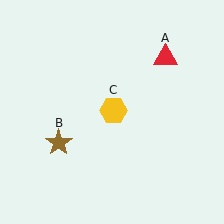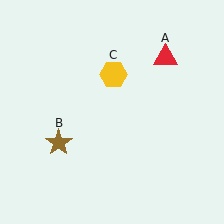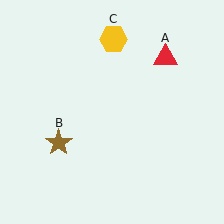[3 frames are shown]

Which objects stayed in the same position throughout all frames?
Red triangle (object A) and brown star (object B) remained stationary.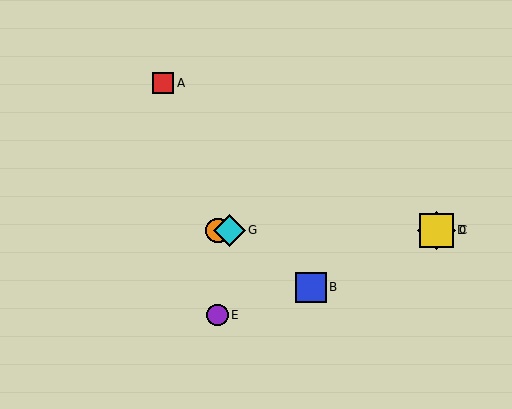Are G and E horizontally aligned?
No, G is at y≈230 and E is at y≈315.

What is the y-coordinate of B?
Object B is at y≈287.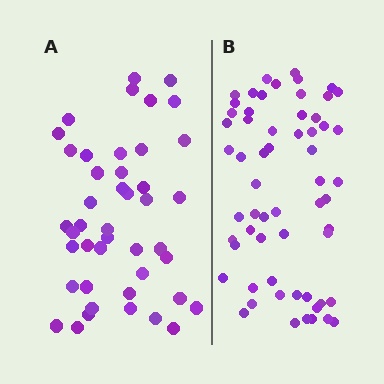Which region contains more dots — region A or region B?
Region B (the right region) has more dots.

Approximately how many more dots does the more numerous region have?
Region B has approximately 15 more dots than region A.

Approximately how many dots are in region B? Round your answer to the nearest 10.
About 60 dots.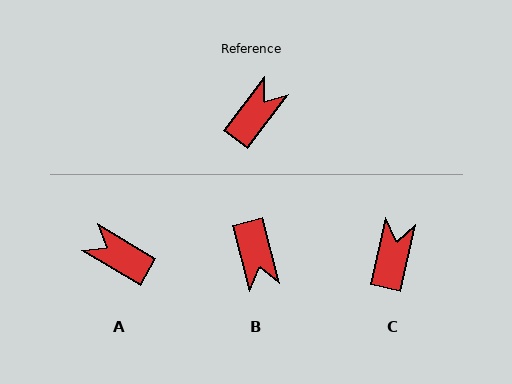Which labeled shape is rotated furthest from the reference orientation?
B, about 129 degrees away.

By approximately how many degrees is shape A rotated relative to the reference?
Approximately 96 degrees counter-clockwise.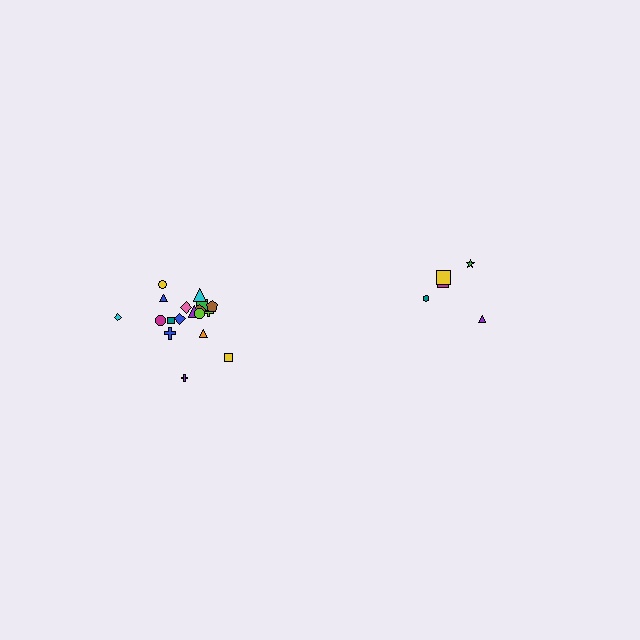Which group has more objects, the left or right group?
The left group.